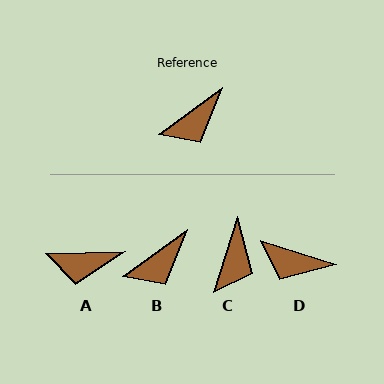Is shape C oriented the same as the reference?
No, it is off by about 36 degrees.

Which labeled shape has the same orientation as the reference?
B.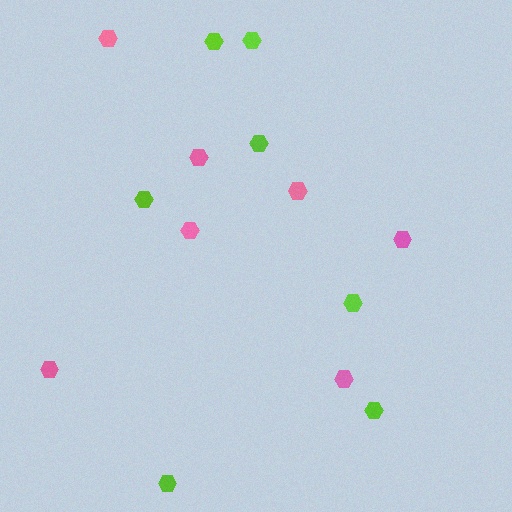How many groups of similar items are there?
There are 2 groups: one group of lime hexagons (7) and one group of pink hexagons (7).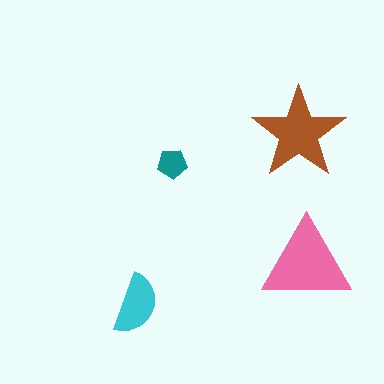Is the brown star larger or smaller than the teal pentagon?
Larger.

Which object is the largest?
The pink triangle.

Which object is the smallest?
The teal pentagon.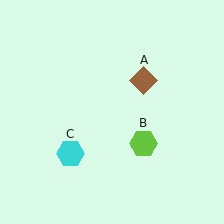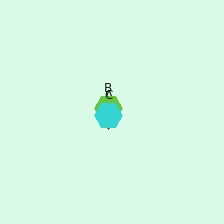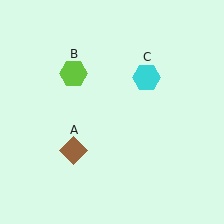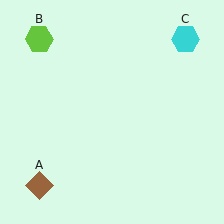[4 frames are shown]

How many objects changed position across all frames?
3 objects changed position: brown diamond (object A), lime hexagon (object B), cyan hexagon (object C).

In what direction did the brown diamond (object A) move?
The brown diamond (object A) moved down and to the left.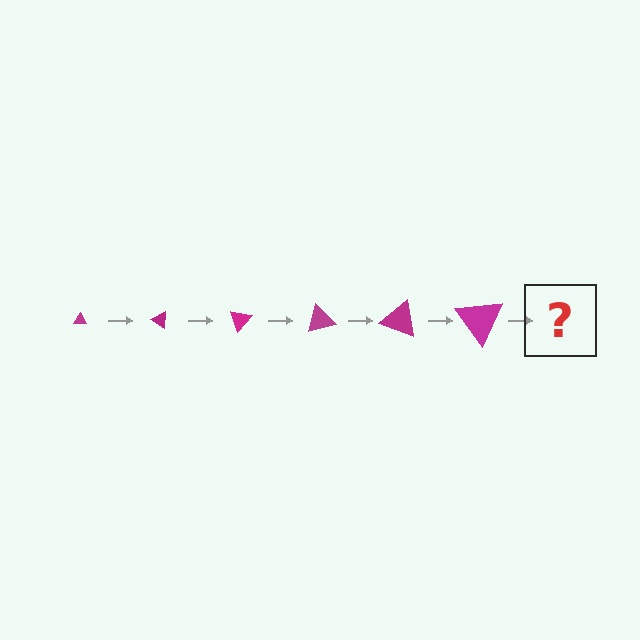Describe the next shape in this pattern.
It should be a triangle, larger than the previous one and rotated 210 degrees from the start.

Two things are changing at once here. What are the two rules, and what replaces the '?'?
The two rules are that the triangle grows larger each step and it rotates 35 degrees each step. The '?' should be a triangle, larger than the previous one and rotated 210 degrees from the start.